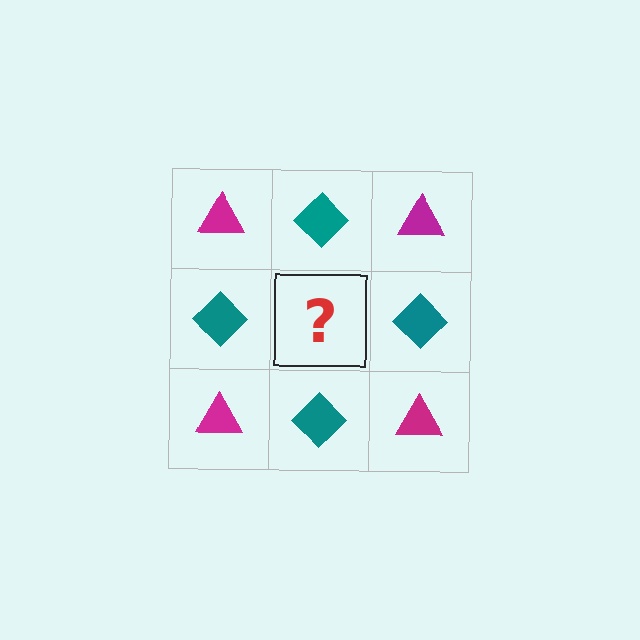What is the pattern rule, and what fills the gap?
The rule is that it alternates magenta triangle and teal diamond in a checkerboard pattern. The gap should be filled with a magenta triangle.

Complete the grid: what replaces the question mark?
The question mark should be replaced with a magenta triangle.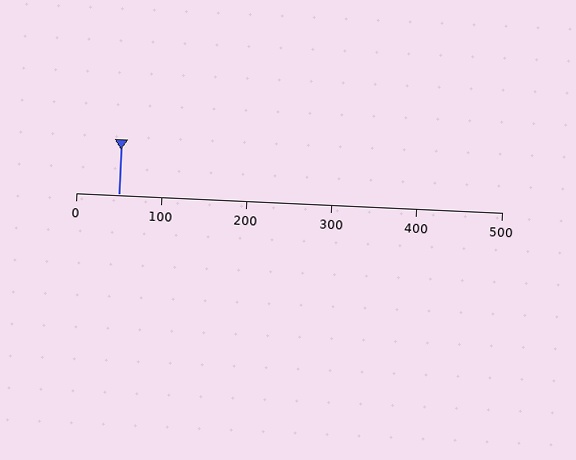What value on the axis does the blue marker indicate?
The marker indicates approximately 50.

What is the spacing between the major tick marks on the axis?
The major ticks are spaced 100 apart.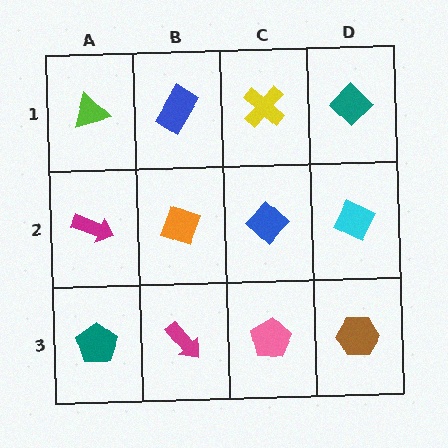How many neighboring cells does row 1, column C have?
3.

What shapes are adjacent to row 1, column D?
A cyan diamond (row 2, column D), a yellow cross (row 1, column C).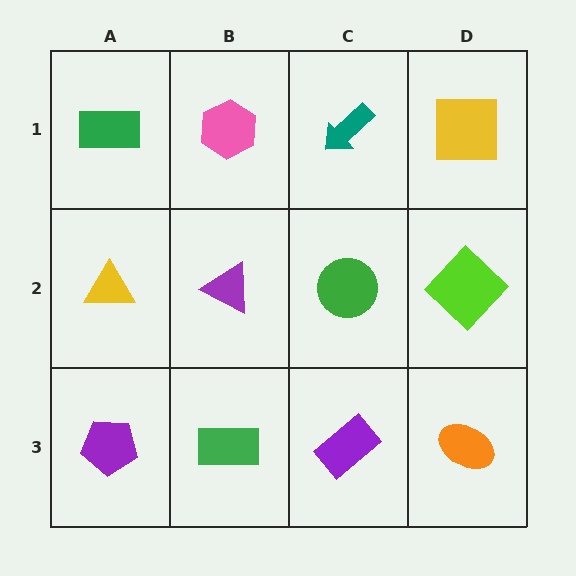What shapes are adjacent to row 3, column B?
A purple triangle (row 2, column B), a purple pentagon (row 3, column A), a purple rectangle (row 3, column C).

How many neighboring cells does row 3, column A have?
2.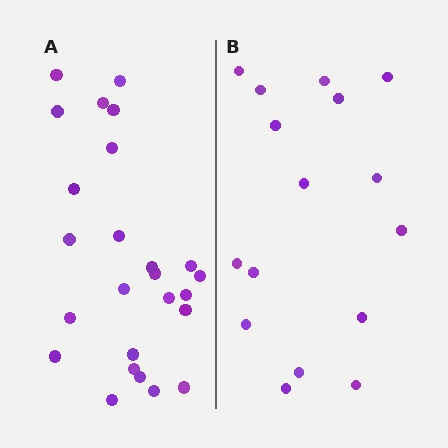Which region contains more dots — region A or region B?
Region A (the left region) has more dots.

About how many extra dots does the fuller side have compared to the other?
Region A has roughly 8 or so more dots than region B.